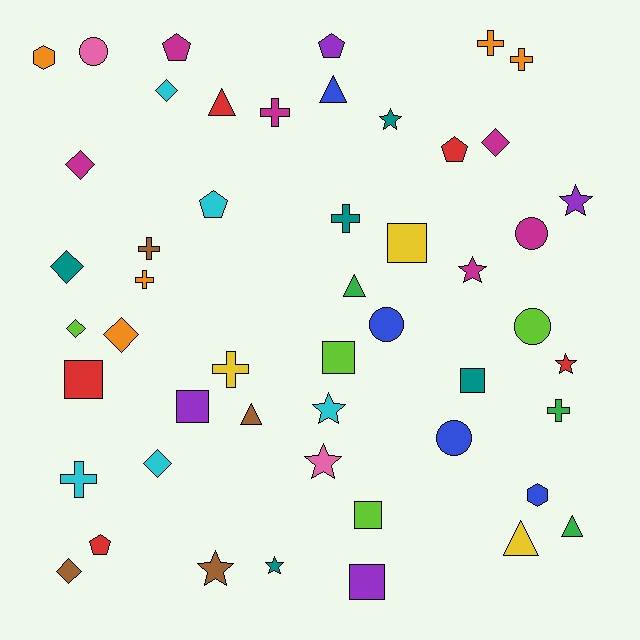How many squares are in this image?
There are 7 squares.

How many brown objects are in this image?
There are 4 brown objects.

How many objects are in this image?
There are 50 objects.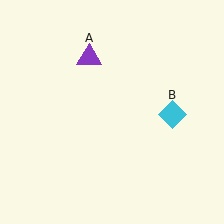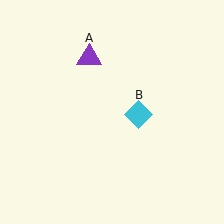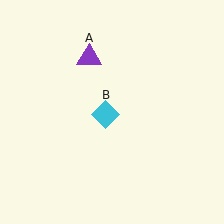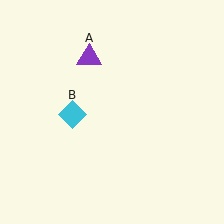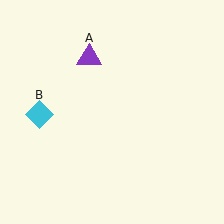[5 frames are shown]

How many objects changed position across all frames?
1 object changed position: cyan diamond (object B).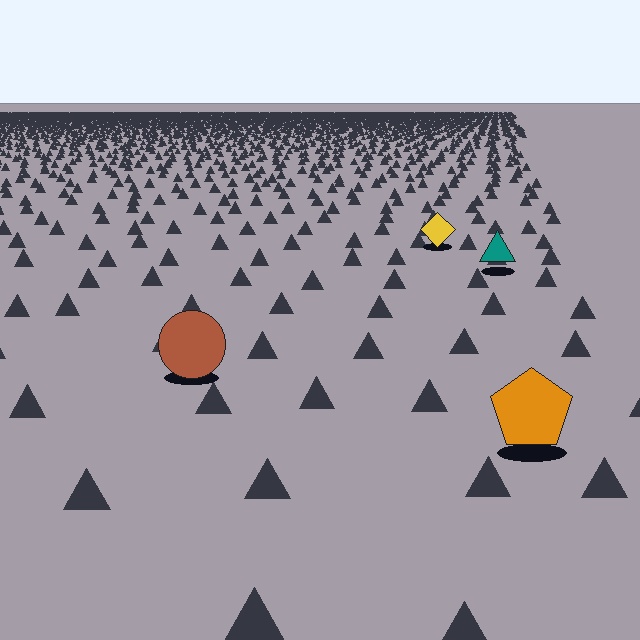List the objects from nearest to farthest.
From nearest to farthest: the orange pentagon, the brown circle, the teal triangle, the yellow diamond.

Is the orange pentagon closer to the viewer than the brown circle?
Yes. The orange pentagon is closer — you can tell from the texture gradient: the ground texture is coarser near it.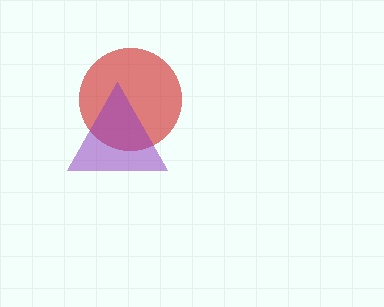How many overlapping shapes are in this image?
There are 2 overlapping shapes in the image.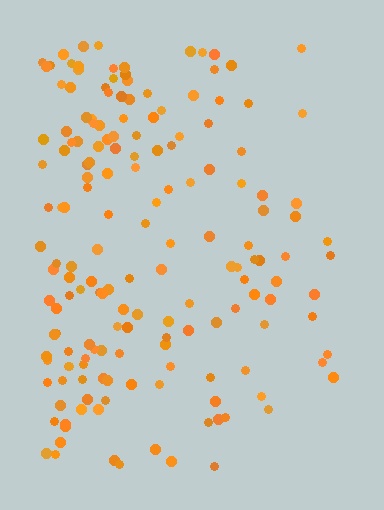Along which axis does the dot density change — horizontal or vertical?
Horizontal.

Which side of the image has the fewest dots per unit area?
The right.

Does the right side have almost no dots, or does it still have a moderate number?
Still a moderate number, just noticeably fewer than the left.